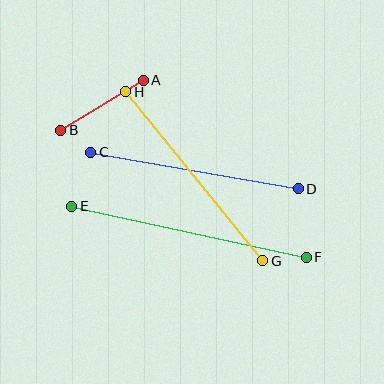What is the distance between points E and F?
The distance is approximately 240 pixels.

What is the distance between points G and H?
The distance is approximately 217 pixels.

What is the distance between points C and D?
The distance is approximately 211 pixels.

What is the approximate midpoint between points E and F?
The midpoint is at approximately (189, 232) pixels.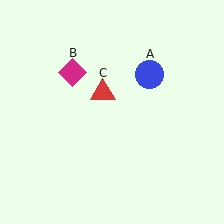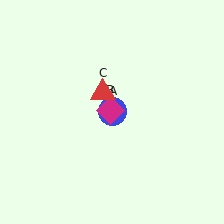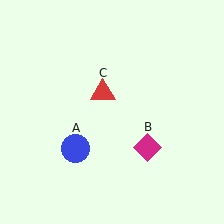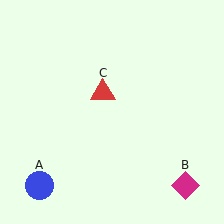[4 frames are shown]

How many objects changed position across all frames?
2 objects changed position: blue circle (object A), magenta diamond (object B).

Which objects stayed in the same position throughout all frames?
Red triangle (object C) remained stationary.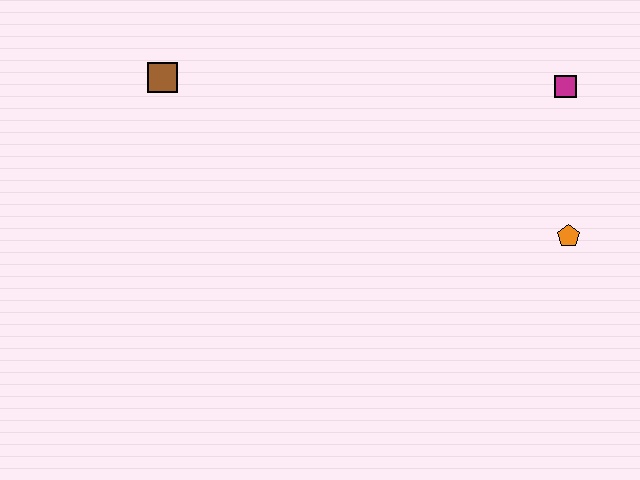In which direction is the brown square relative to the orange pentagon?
The brown square is to the left of the orange pentagon.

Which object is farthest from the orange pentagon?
The brown square is farthest from the orange pentagon.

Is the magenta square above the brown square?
No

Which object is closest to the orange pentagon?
The magenta square is closest to the orange pentagon.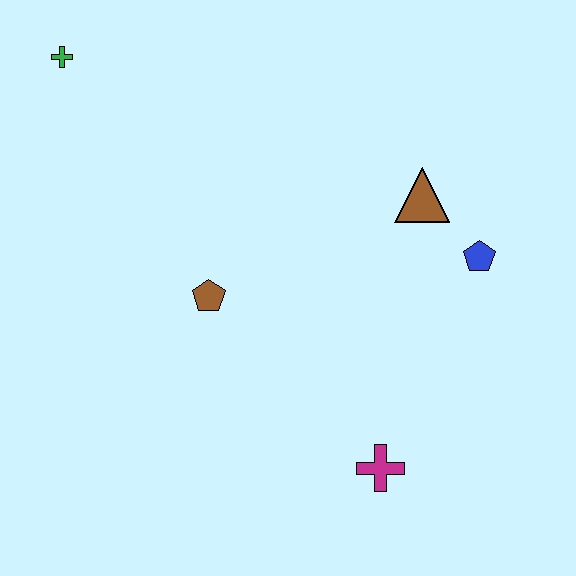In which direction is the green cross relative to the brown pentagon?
The green cross is above the brown pentagon.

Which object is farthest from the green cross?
The magenta cross is farthest from the green cross.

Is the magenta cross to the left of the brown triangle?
Yes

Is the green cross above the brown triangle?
Yes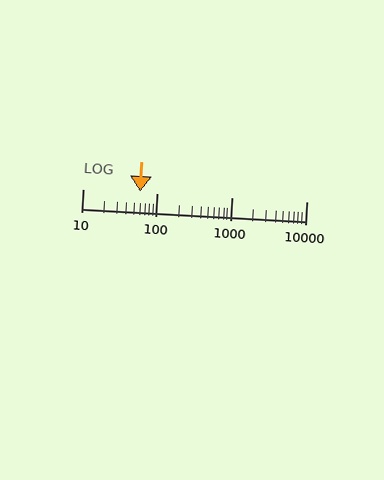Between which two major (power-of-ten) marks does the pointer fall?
The pointer is between 10 and 100.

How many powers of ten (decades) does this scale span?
The scale spans 3 decades, from 10 to 10000.